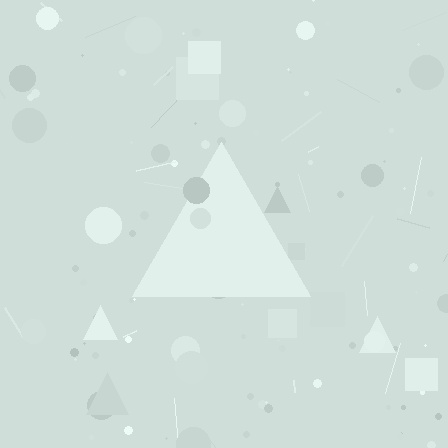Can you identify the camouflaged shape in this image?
The camouflaged shape is a triangle.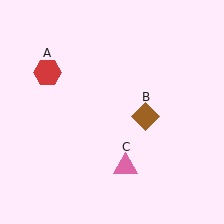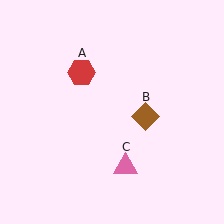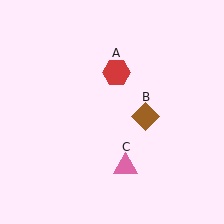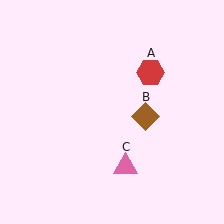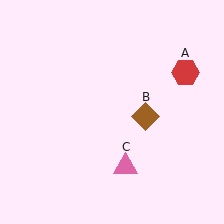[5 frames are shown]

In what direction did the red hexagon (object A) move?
The red hexagon (object A) moved right.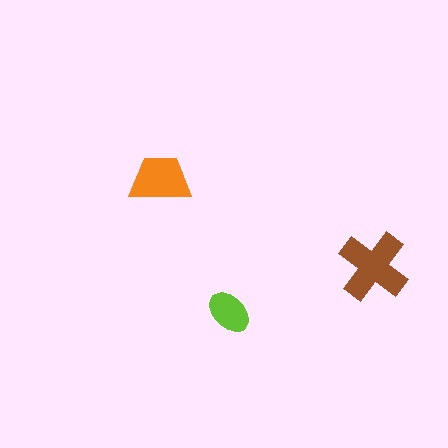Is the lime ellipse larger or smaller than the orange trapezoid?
Smaller.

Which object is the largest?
The brown cross.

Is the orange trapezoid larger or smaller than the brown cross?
Smaller.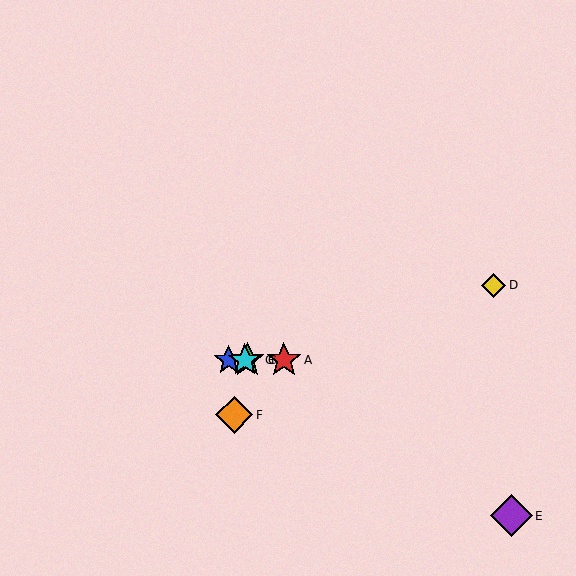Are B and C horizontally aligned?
Yes, both are at y≈360.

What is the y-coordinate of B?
Object B is at y≈360.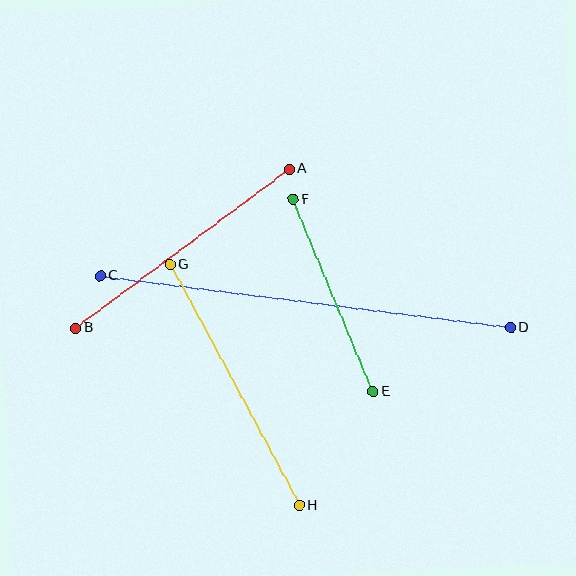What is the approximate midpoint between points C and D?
The midpoint is at approximately (305, 302) pixels.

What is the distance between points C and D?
The distance is approximately 414 pixels.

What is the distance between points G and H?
The distance is approximately 274 pixels.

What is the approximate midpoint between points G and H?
The midpoint is at approximately (235, 385) pixels.